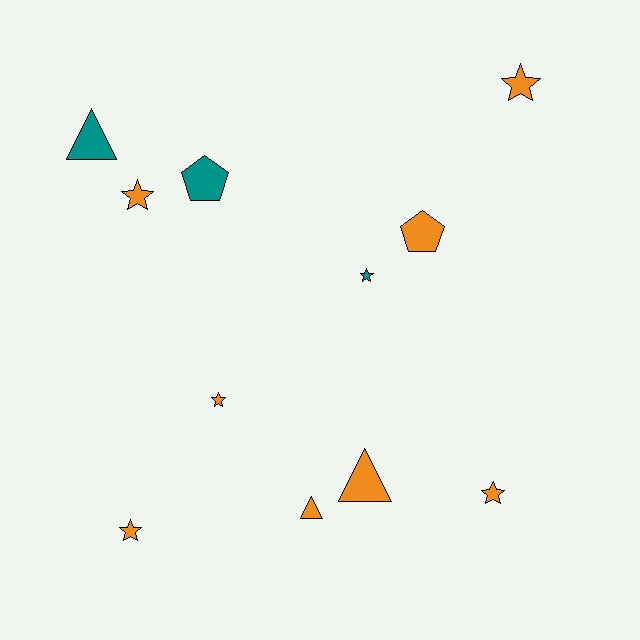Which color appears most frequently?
Orange, with 8 objects.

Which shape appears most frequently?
Star, with 6 objects.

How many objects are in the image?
There are 11 objects.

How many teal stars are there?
There is 1 teal star.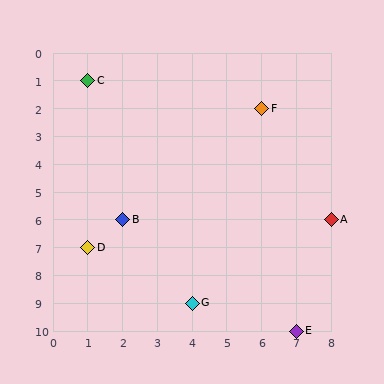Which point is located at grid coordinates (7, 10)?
Point E is at (7, 10).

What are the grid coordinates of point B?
Point B is at grid coordinates (2, 6).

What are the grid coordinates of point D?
Point D is at grid coordinates (1, 7).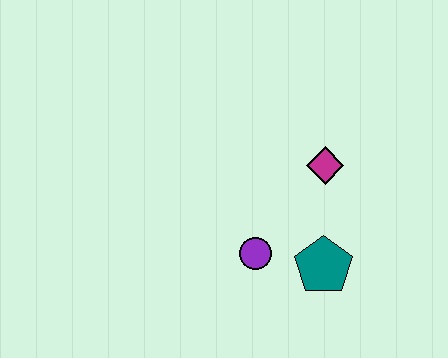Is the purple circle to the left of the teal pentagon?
Yes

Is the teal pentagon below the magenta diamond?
Yes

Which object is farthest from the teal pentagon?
The magenta diamond is farthest from the teal pentagon.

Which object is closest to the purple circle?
The teal pentagon is closest to the purple circle.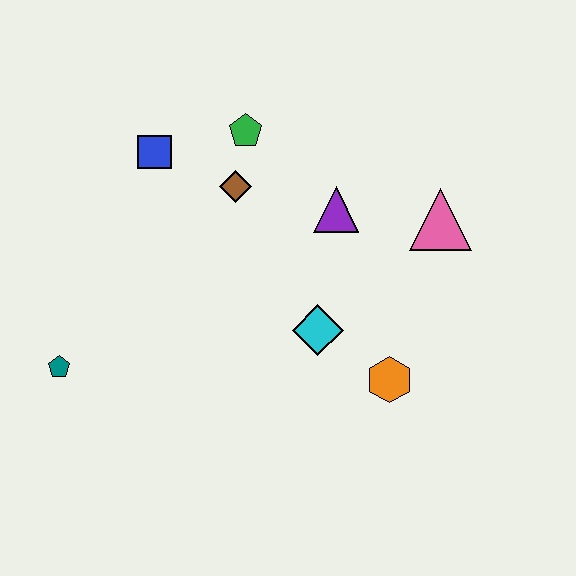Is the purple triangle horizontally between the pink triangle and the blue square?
Yes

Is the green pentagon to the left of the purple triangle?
Yes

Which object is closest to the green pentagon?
The brown diamond is closest to the green pentagon.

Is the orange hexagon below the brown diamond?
Yes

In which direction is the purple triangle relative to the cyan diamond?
The purple triangle is above the cyan diamond.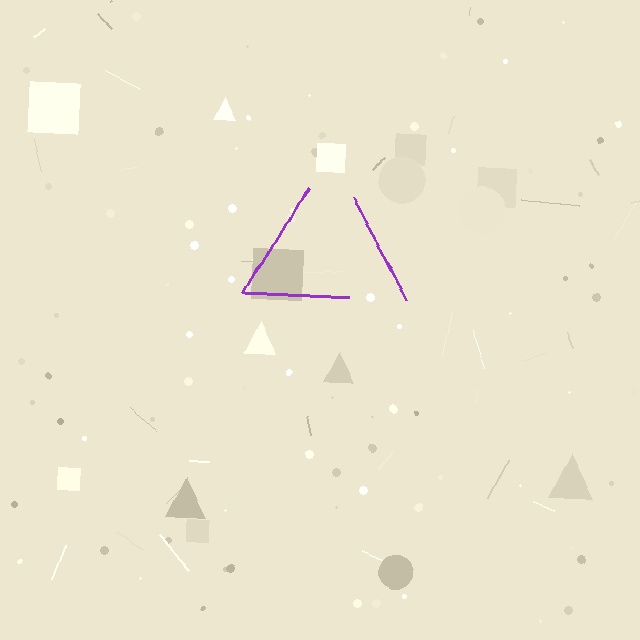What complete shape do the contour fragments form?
The contour fragments form a triangle.